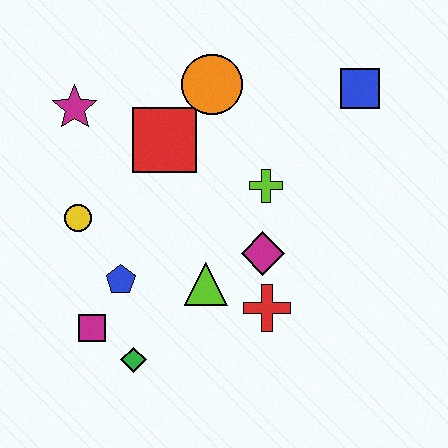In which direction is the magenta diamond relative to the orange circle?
The magenta diamond is below the orange circle.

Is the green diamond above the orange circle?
No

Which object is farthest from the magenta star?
The blue square is farthest from the magenta star.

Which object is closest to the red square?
The orange circle is closest to the red square.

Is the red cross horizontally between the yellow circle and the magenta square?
No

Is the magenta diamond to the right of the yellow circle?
Yes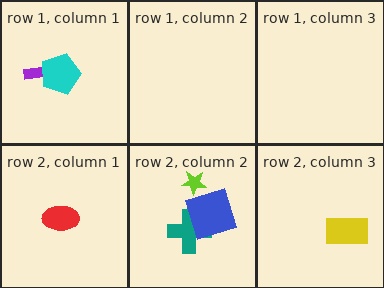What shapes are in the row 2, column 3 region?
The yellow rectangle.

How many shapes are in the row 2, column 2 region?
3.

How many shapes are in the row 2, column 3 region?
1.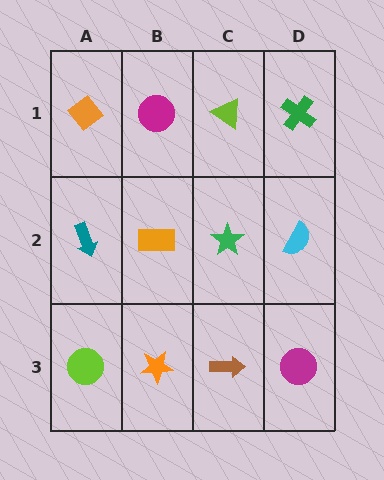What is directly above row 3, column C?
A green star.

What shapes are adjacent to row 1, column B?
An orange rectangle (row 2, column B), an orange diamond (row 1, column A), a lime triangle (row 1, column C).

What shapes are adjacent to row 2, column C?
A lime triangle (row 1, column C), a brown arrow (row 3, column C), an orange rectangle (row 2, column B), a cyan semicircle (row 2, column D).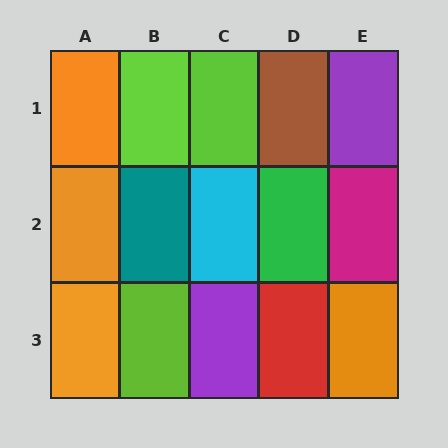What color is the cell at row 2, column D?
Green.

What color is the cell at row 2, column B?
Teal.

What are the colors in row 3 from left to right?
Orange, lime, purple, red, orange.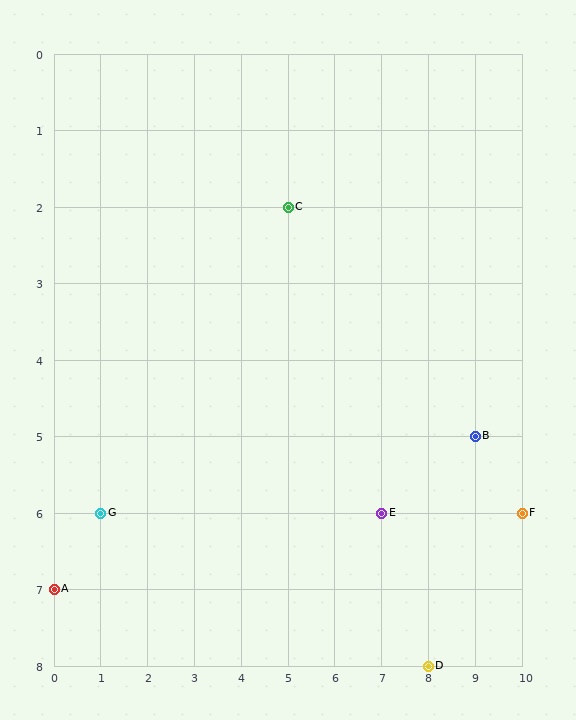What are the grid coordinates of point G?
Point G is at grid coordinates (1, 6).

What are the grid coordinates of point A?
Point A is at grid coordinates (0, 7).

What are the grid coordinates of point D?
Point D is at grid coordinates (8, 8).